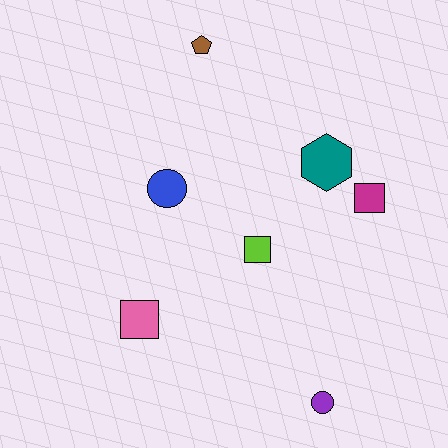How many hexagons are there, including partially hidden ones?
There is 1 hexagon.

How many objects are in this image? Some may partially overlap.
There are 7 objects.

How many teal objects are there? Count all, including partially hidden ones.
There is 1 teal object.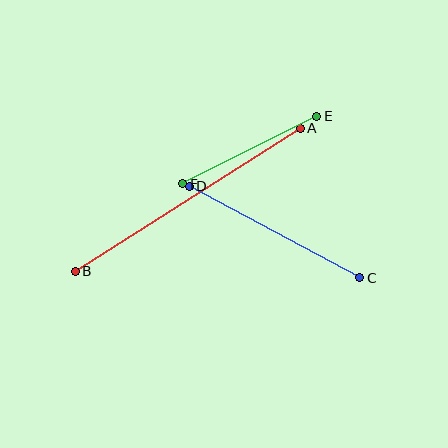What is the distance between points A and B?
The distance is approximately 267 pixels.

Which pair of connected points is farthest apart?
Points A and B are farthest apart.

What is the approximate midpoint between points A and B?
The midpoint is at approximately (188, 200) pixels.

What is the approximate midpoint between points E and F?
The midpoint is at approximately (250, 150) pixels.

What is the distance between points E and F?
The distance is approximately 150 pixels.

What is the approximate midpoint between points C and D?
The midpoint is at approximately (275, 232) pixels.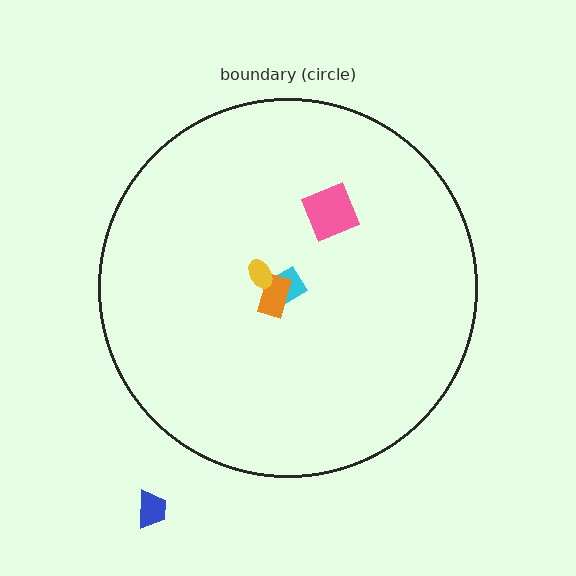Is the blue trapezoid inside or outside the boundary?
Outside.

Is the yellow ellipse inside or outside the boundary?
Inside.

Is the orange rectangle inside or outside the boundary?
Inside.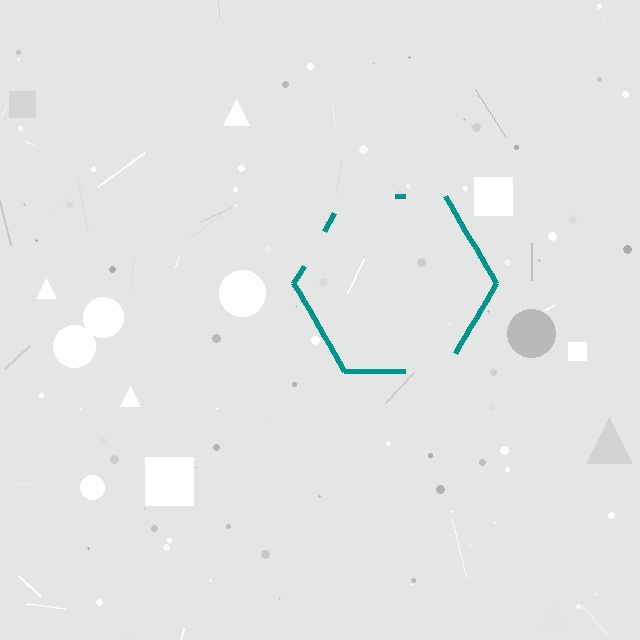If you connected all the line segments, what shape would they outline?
They would outline a hexagon.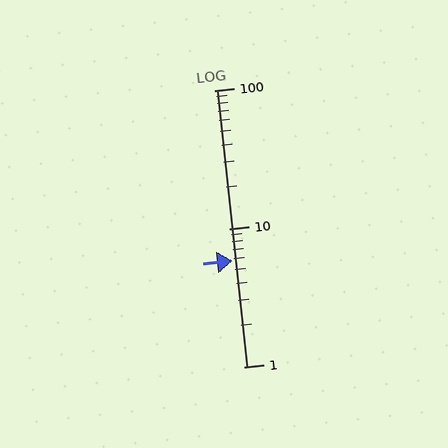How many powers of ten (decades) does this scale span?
The scale spans 2 decades, from 1 to 100.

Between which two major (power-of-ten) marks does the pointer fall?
The pointer is between 1 and 10.